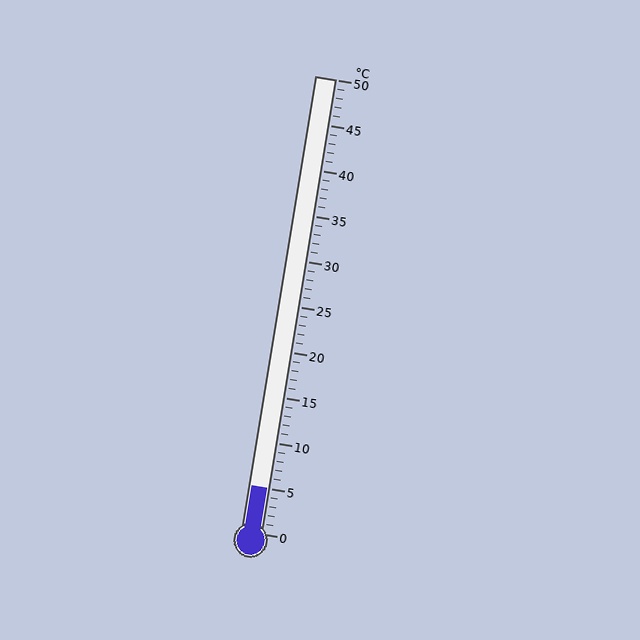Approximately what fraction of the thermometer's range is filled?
The thermometer is filled to approximately 10% of its range.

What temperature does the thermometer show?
The thermometer shows approximately 5°C.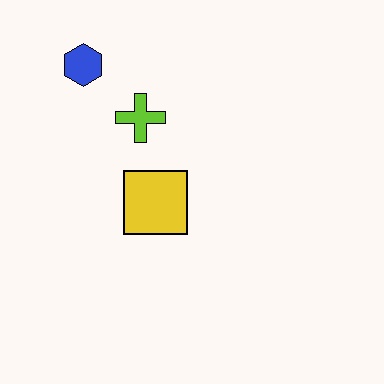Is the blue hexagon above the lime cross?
Yes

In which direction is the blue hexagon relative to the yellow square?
The blue hexagon is above the yellow square.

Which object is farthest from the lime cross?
The yellow square is farthest from the lime cross.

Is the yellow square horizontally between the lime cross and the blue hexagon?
No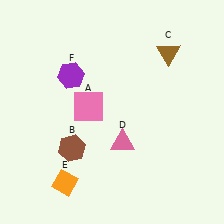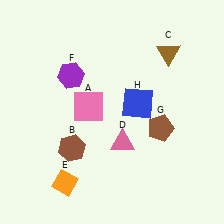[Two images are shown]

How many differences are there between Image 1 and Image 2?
There are 2 differences between the two images.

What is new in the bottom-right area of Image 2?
A brown pentagon (G) was added in the bottom-right area of Image 2.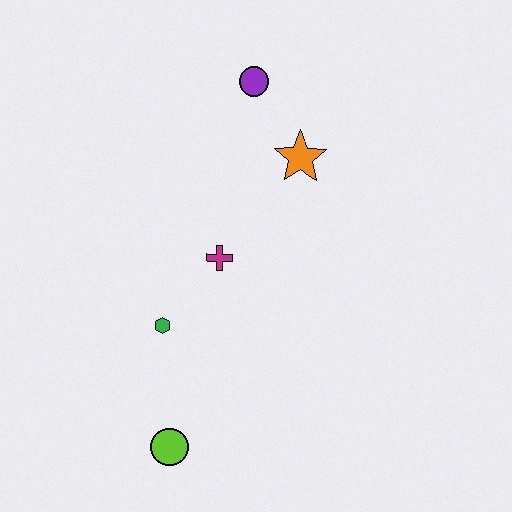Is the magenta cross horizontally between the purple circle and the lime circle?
Yes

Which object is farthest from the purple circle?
The lime circle is farthest from the purple circle.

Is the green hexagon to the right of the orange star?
No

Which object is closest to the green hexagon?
The magenta cross is closest to the green hexagon.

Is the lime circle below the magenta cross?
Yes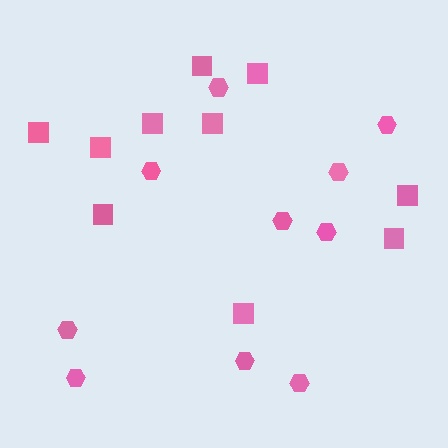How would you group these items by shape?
There are 2 groups: one group of hexagons (10) and one group of squares (10).